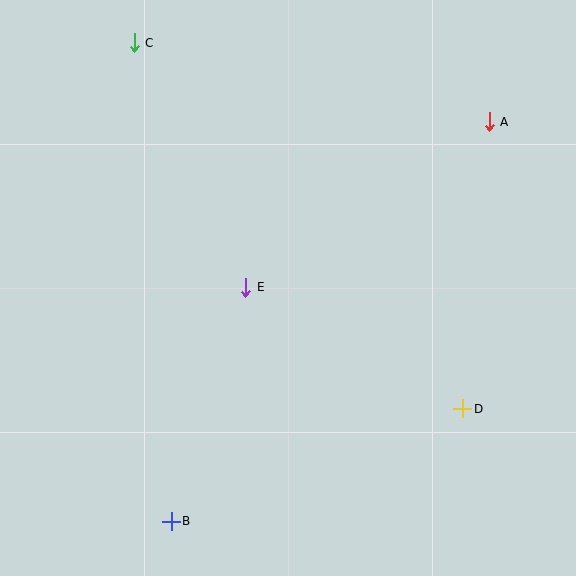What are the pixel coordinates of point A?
Point A is at (489, 122).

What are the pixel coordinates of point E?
Point E is at (246, 287).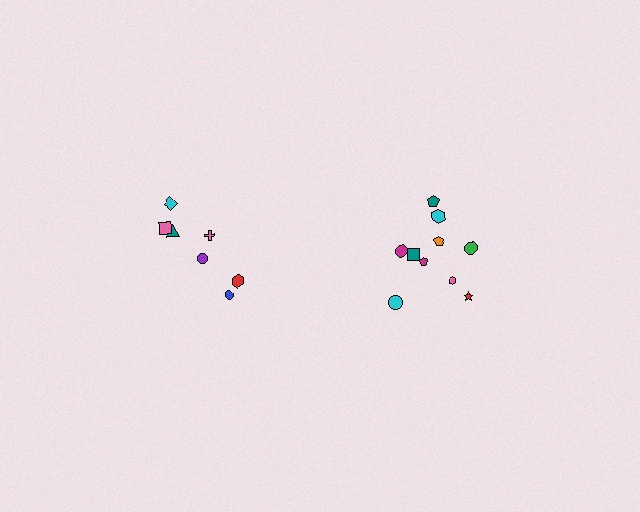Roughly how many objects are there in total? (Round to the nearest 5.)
Roughly 15 objects in total.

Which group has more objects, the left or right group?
The right group.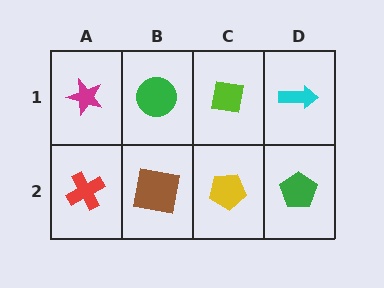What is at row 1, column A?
A magenta star.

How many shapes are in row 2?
4 shapes.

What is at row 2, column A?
A red cross.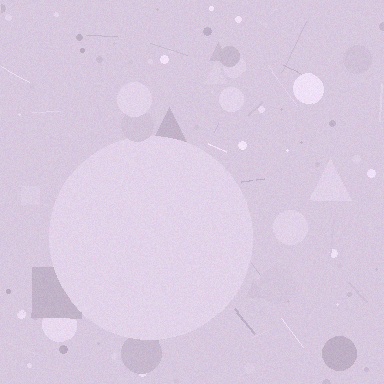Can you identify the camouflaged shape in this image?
The camouflaged shape is a circle.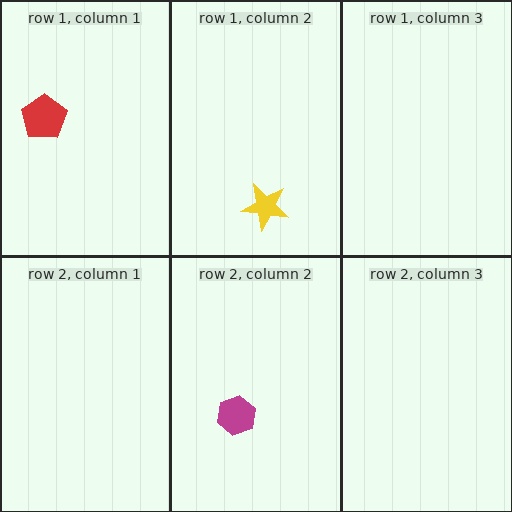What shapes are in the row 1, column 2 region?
The yellow star.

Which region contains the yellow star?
The row 1, column 2 region.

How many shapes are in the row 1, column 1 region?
1.